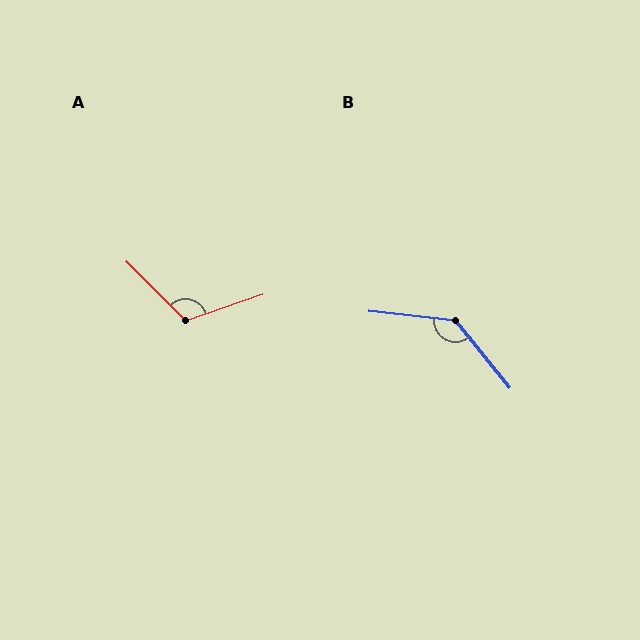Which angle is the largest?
B, at approximately 135 degrees.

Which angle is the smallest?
A, at approximately 116 degrees.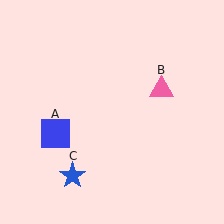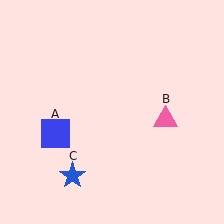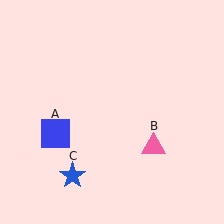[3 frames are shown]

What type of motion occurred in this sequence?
The pink triangle (object B) rotated clockwise around the center of the scene.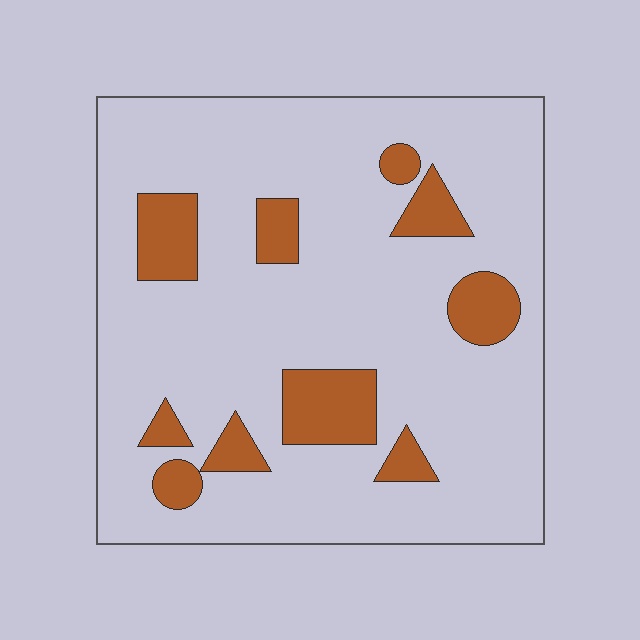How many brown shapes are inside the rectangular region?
10.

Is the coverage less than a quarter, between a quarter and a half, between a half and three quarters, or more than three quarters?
Less than a quarter.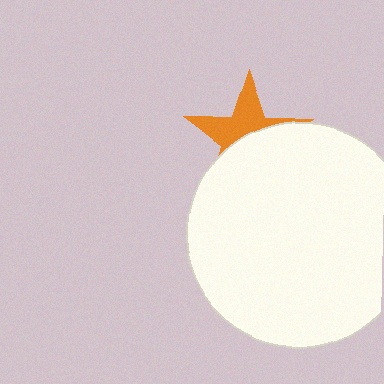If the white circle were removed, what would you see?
You would see the complete orange star.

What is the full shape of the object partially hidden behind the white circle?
The partially hidden object is an orange star.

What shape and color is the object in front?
The object in front is a white circle.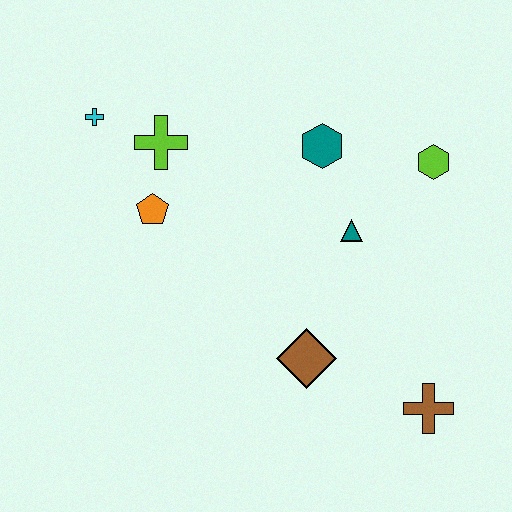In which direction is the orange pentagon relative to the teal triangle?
The orange pentagon is to the left of the teal triangle.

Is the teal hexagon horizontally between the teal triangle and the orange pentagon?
Yes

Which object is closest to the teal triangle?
The teal hexagon is closest to the teal triangle.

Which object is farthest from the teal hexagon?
The brown cross is farthest from the teal hexagon.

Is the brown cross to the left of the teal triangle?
No